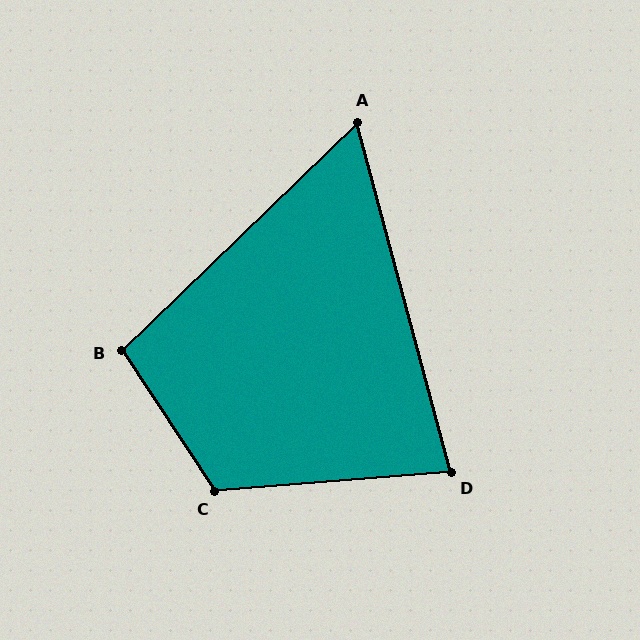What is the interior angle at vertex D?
Approximately 80 degrees (acute).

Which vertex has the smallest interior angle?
A, at approximately 61 degrees.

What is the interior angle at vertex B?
Approximately 100 degrees (obtuse).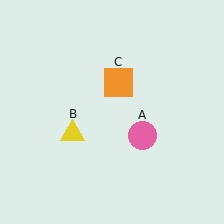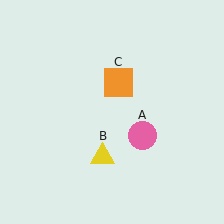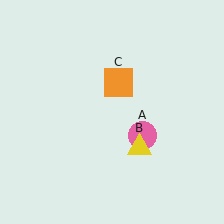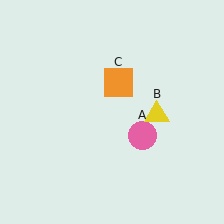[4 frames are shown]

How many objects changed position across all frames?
1 object changed position: yellow triangle (object B).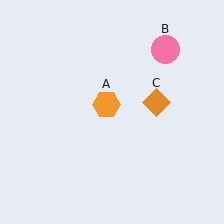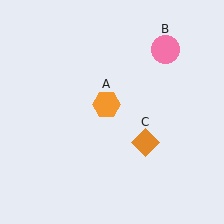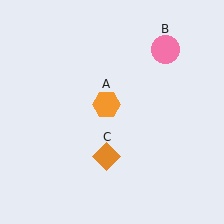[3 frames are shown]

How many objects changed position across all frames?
1 object changed position: orange diamond (object C).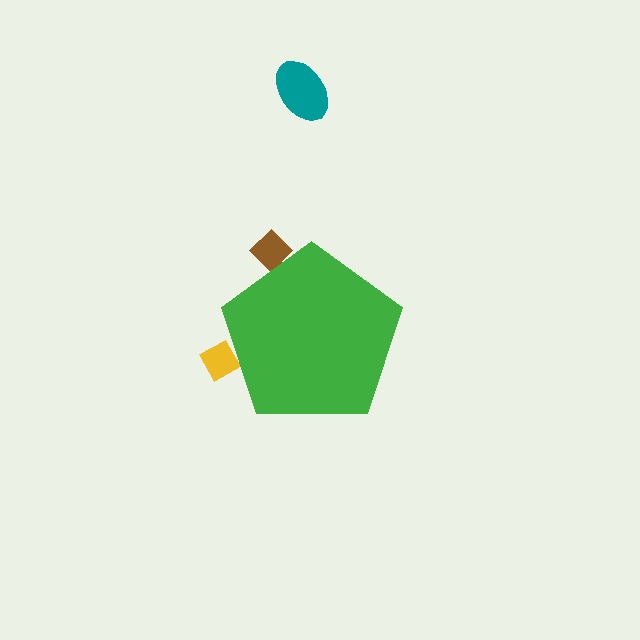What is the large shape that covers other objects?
A green pentagon.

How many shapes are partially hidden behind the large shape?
2 shapes are partially hidden.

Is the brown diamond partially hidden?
Yes, the brown diamond is partially hidden behind the green pentagon.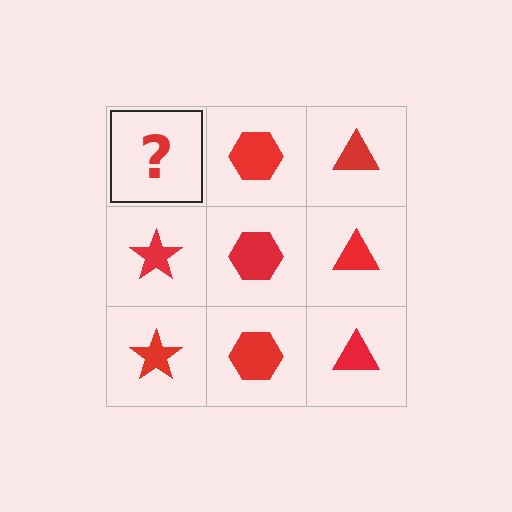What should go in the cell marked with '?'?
The missing cell should contain a red star.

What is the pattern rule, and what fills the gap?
The rule is that each column has a consistent shape. The gap should be filled with a red star.